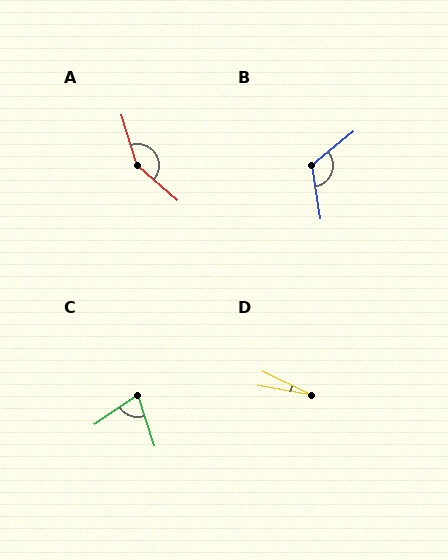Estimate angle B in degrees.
Approximately 121 degrees.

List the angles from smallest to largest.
D (15°), C (73°), B (121°), A (148°).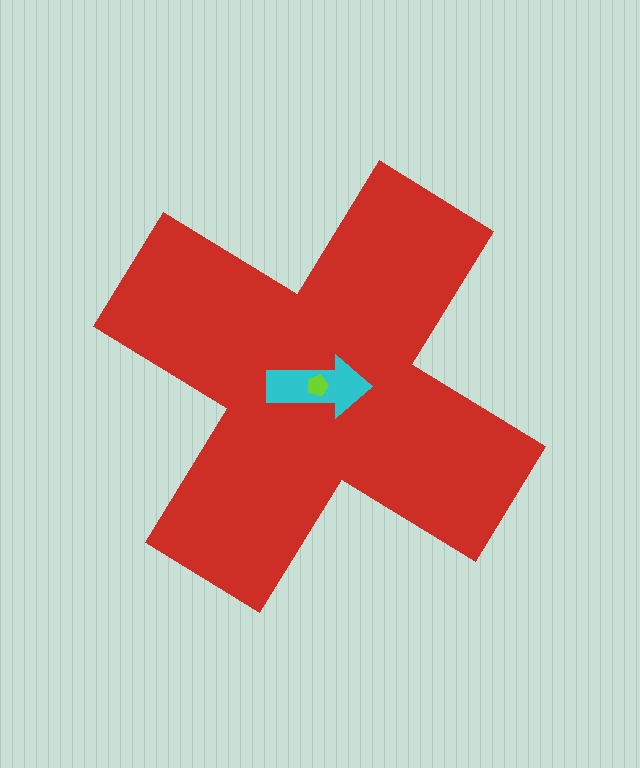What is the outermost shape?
The red cross.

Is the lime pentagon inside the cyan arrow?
Yes.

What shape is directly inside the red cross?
The cyan arrow.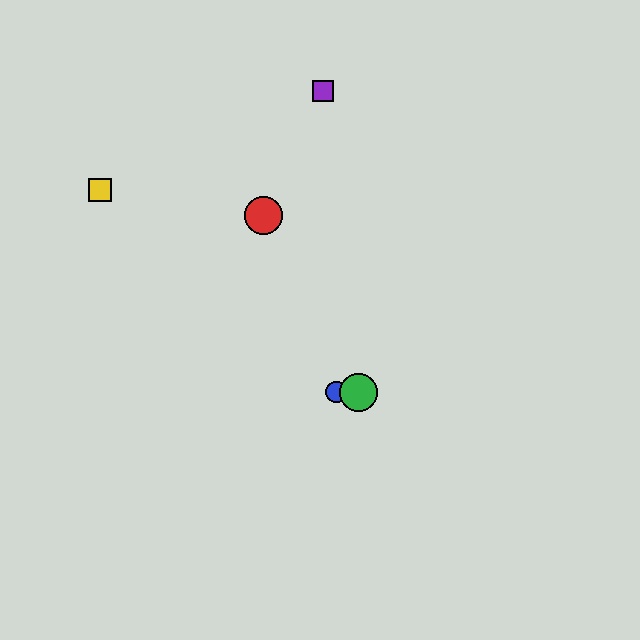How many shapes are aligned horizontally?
2 shapes (the blue circle, the green circle) are aligned horizontally.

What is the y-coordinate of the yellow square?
The yellow square is at y≈190.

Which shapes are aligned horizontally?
The blue circle, the green circle are aligned horizontally.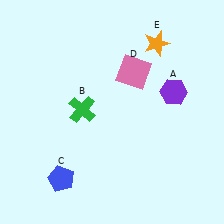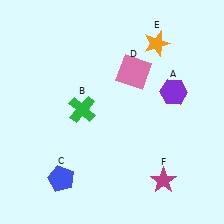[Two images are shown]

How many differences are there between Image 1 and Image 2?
There is 1 difference between the two images.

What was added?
A magenta star (F) was added in Image 2.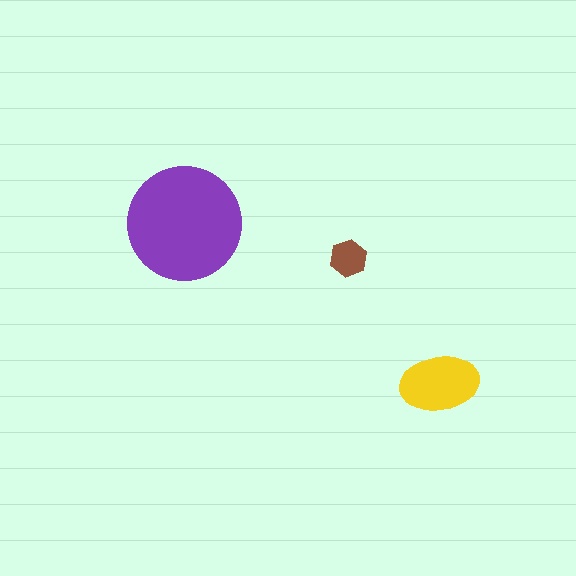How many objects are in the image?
There are 3 objects in the image.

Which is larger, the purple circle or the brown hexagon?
The purple circle.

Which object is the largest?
The purple circle.